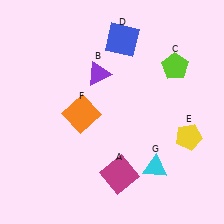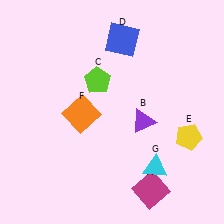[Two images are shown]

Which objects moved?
The objects that moved are: the magenta square (A), the purple triangle (B), the lime pentagon (C).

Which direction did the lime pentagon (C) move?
The lime pentagon (C) moved left.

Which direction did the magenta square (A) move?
The magenta square (A) moved right.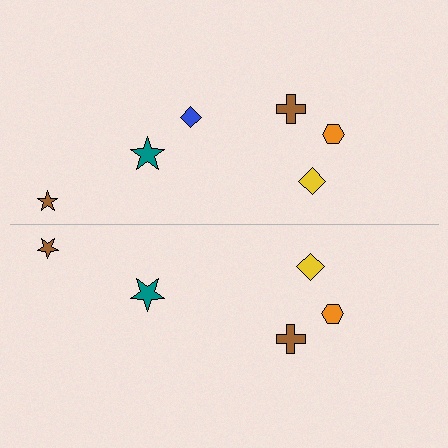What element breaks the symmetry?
A blue diamond is missing from the bottom side.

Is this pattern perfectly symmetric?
No, the pattern is not perfectly symmetric. A blue diamond is missing from the bottom side.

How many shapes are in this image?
There are 11 shapes in this image.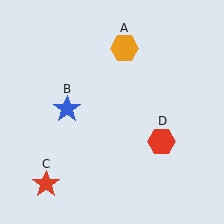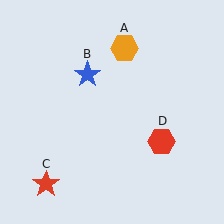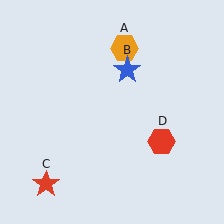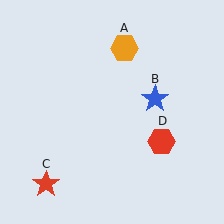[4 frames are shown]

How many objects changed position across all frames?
1 object changed position: blue star (object B).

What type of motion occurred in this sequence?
The blue star (object B) rotated clockwise around the center of the scene.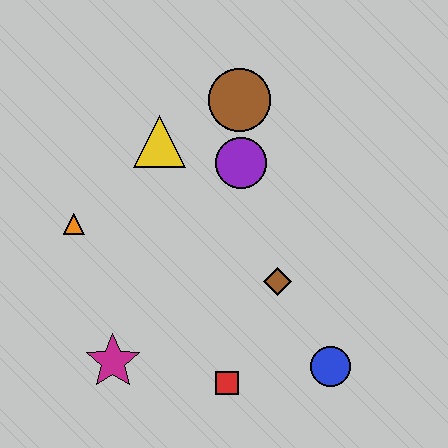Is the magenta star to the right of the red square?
No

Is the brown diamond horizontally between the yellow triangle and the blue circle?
Yes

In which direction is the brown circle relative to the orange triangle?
The brown circle is to the right of the orange triangle.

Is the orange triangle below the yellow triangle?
Yes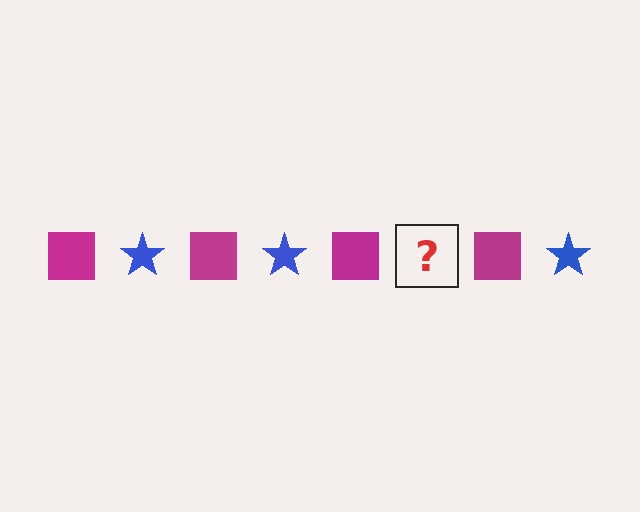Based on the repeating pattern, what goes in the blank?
The blank should be a blue star.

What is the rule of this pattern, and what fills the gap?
The rule is that the pattern alternates between magenta square and blue star. The gap should be filled with a blue star.